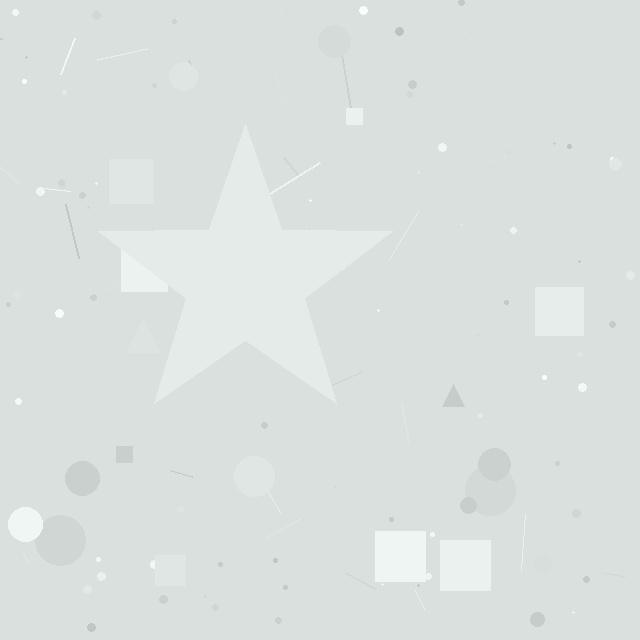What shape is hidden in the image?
A star is hidden in the image.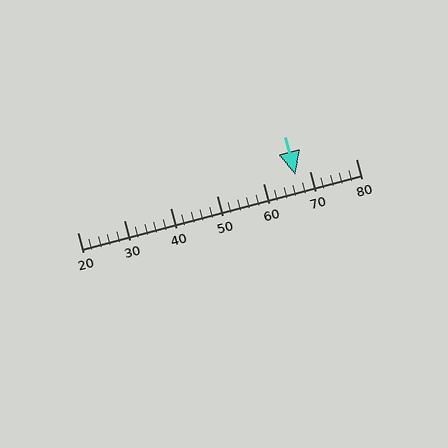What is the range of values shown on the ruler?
The ruler shows values from 20 to 80.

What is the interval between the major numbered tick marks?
The major tick marks are spaced 10 units apart.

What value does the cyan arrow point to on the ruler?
The cyan arrow points to approximately 67.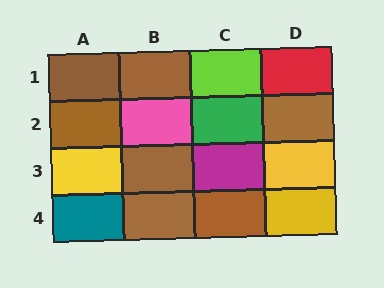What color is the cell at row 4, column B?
Brown.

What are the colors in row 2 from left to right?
Brown, pink, green, brown.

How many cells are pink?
1 cell is pink.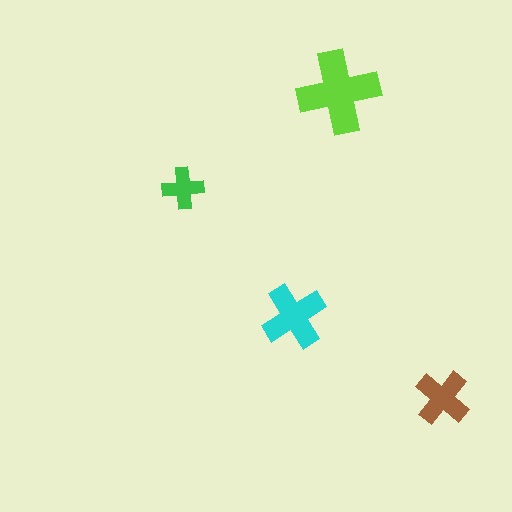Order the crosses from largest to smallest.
the lime one, the cyan one, the brown one, the green one.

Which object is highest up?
The lime cross is topmost.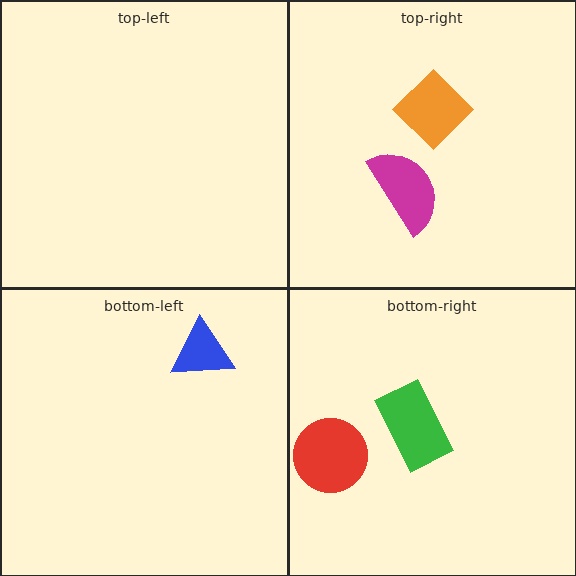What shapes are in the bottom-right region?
The red circle, the green rectangle.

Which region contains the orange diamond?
The top-right region.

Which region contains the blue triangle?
The bottom-left region.